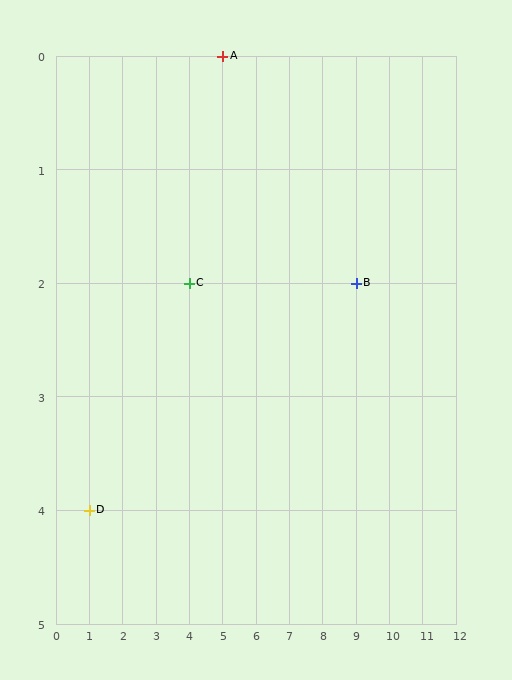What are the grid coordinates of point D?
Point D is at grid coordinates (1, 4).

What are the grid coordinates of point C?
Point C is at grid coordinates (4, 2).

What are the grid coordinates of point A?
Point A is at grid coordinates (5, 0).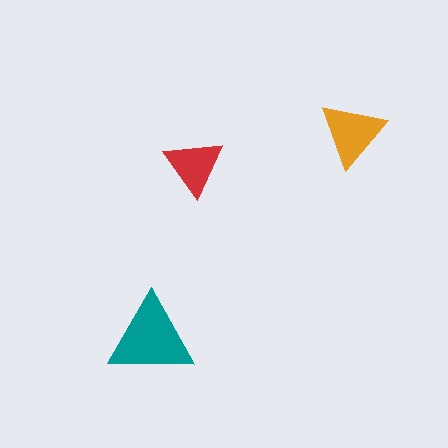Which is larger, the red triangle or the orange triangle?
The orange one.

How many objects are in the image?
There are 3 objects in the image.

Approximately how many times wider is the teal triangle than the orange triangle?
About 1.5 times wider.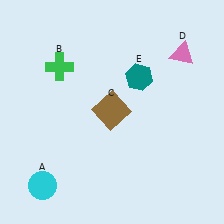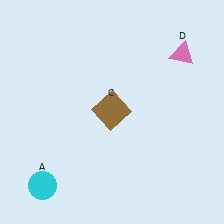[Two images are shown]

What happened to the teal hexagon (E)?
The teal hexagon (E) was removed in Image 2. It was in the top-right area of Image 1.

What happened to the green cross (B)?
The green cross (B) was removed in Image 2. It was in the top-left area of Image 1.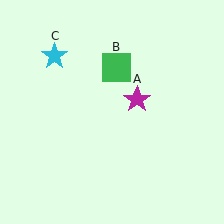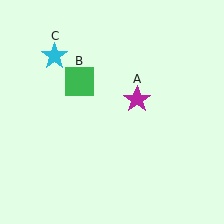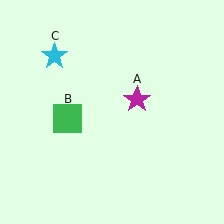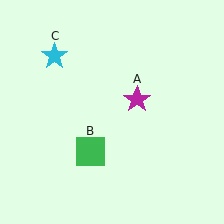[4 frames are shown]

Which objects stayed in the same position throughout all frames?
Magenta star (object A) and cyan star (object C) remained stationary.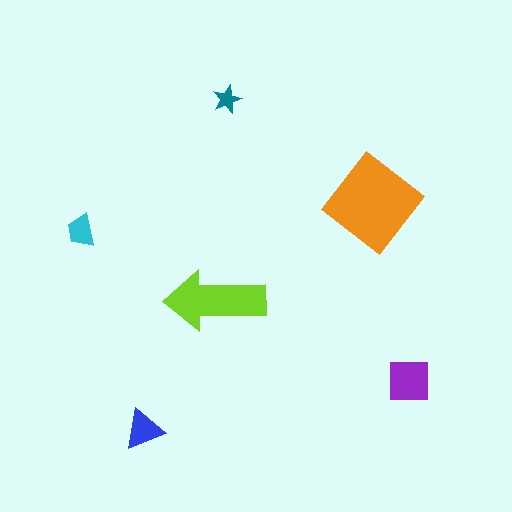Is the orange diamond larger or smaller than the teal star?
Larger.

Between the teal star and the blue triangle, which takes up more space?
The blue triangle.